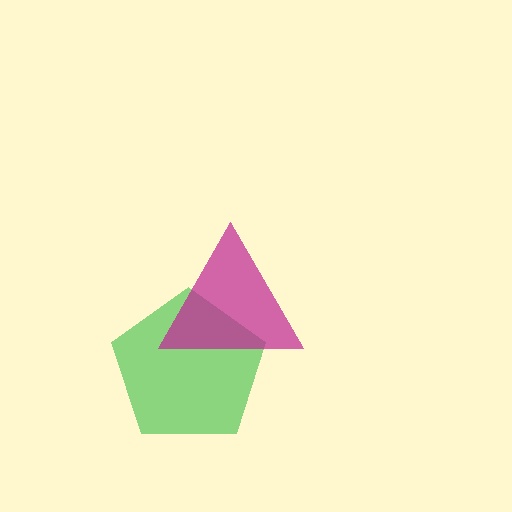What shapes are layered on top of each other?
The layered shapes are: a green pentagon, a magenta triangle.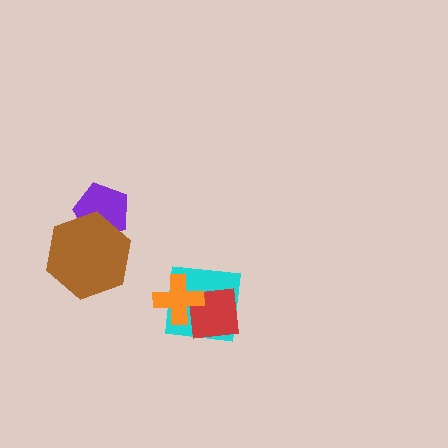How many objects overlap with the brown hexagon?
1 object overlaps with the brown hexagon.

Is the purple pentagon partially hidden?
Yes, it is partially covered by another shape.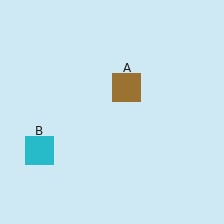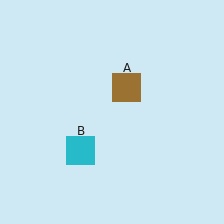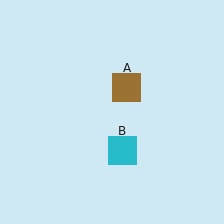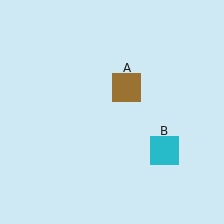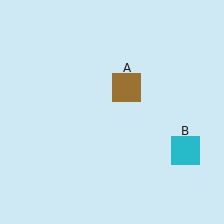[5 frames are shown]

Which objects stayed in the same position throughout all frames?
Brown square (object A) remained stationary.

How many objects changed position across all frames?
1 object changed position: cyan square (object B).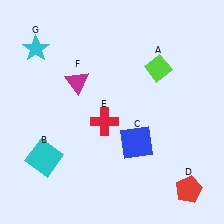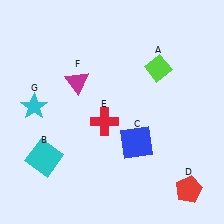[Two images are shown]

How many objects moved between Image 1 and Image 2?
1 object moved between the two images.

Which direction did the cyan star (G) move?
The cyan star (G) moved down.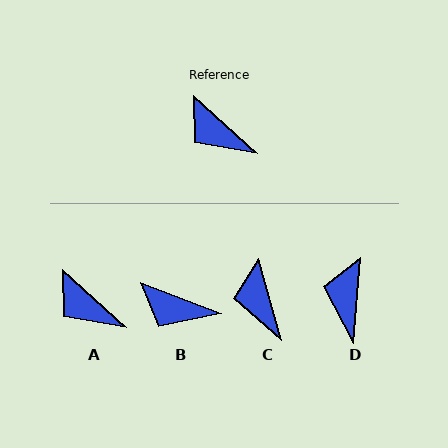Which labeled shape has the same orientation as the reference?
A.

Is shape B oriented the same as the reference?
No, it is off by about 21 degrees.